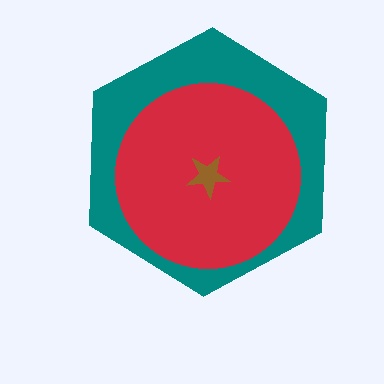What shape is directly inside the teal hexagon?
The red circle.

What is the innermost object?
The brown star.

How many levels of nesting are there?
3.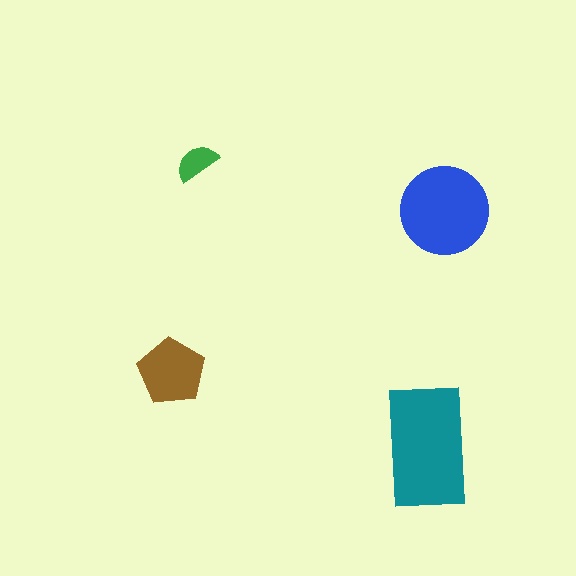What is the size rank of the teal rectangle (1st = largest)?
1st.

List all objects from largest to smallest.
The teal rectangle, the blue circle, the brown pentagon, the green semicircle.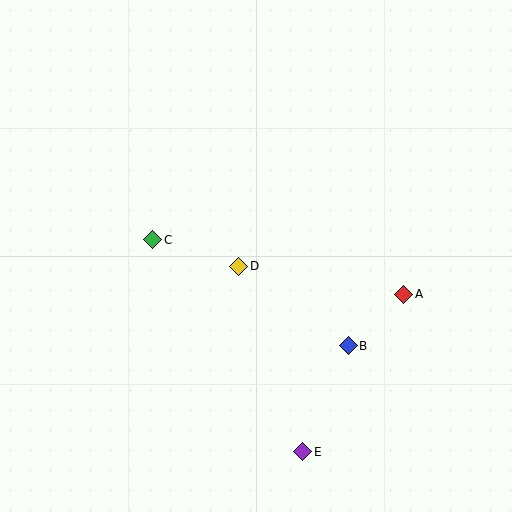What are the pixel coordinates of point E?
Point E is at (303, 452).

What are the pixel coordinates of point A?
Point A is at (404, 294).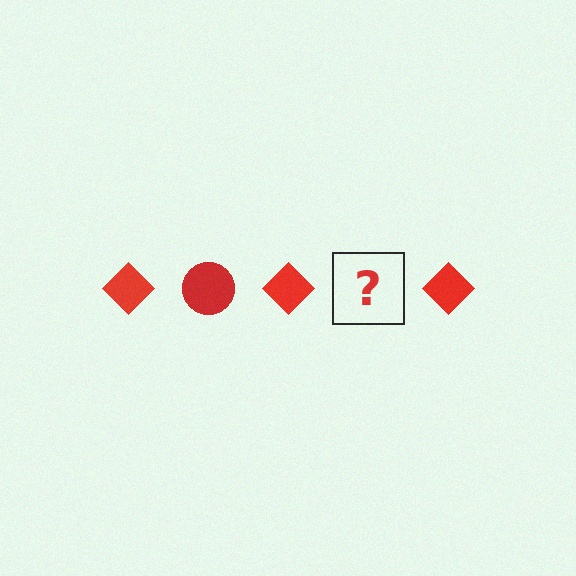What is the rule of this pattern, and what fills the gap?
The rule is that the pattern cycles through diamond, circle shapes in red. The gap should be filled with a red circle.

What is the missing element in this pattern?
The missing element is a red circle.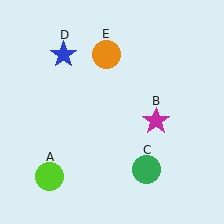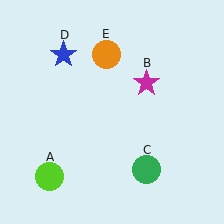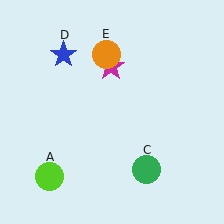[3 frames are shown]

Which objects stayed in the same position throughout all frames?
Lime circle (object A) and green circle (object C) and blue star (object D) and orange circle (object E) remained stationary.